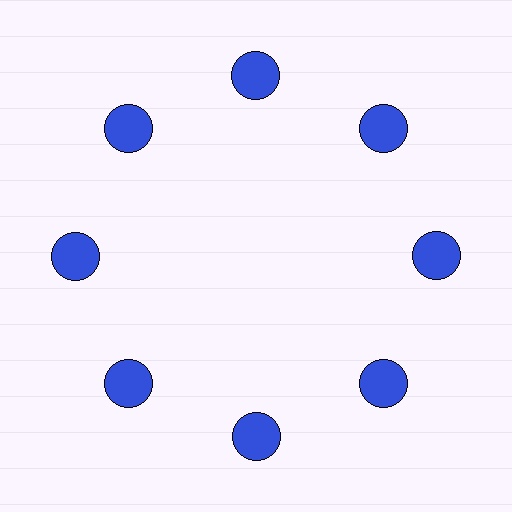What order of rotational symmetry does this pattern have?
This pattern has 8-fold rotational symmetry.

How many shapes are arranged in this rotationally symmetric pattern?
There are 8 shapes, arranged in 8 groups of 1.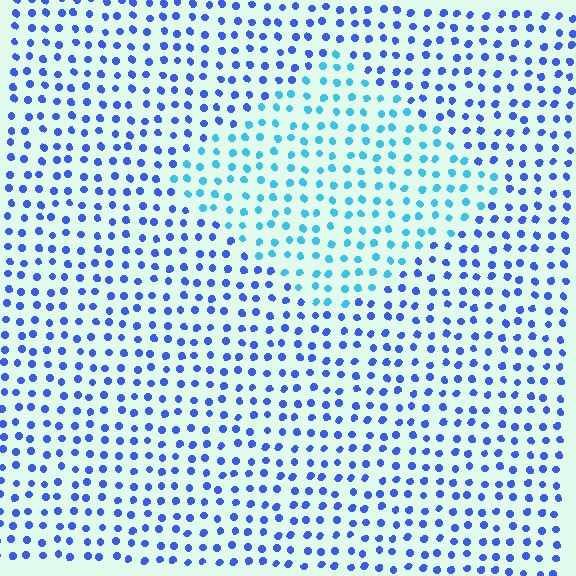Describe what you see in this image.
The image is filled with small blue elements in a uniform arrangement. A diamond-shaped region is visible where the elements are tinted to a slightly different hue, forming a subtle color boundary.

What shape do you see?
I see a diamond.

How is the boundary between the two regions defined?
The boundary is defined purely by a slight shift in hue (about 37 degrees). Spacing, size, and orientation are identical on both sides.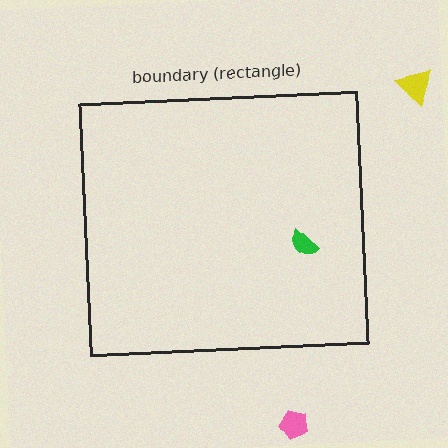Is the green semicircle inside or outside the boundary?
Inside.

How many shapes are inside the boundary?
1 inside, 2 outside.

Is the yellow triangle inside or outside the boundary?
Outside.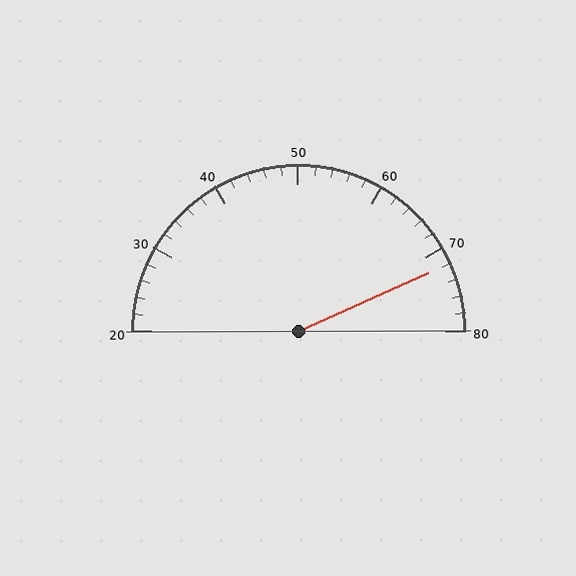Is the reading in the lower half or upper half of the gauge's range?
The reading is in the upper half of the range (20 to 80).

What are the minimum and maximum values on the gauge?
The gauge ranges from 20 to 80.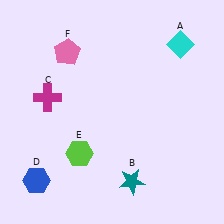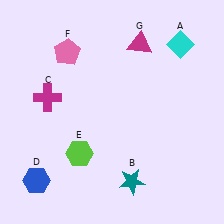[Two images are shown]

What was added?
A magenta triangle (G) was added in Image 2.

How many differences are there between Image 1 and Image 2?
There is 1 difference between the two images.